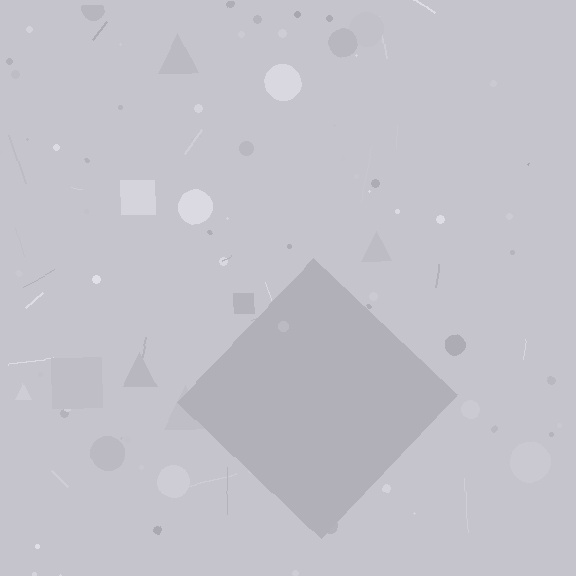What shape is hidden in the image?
A diamond is hidden in the image.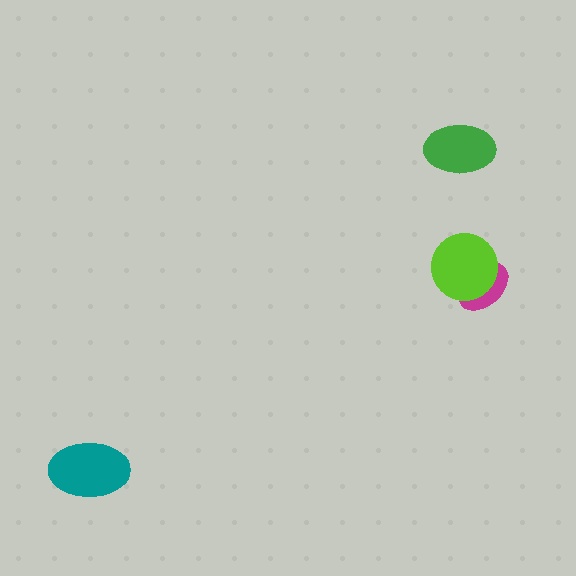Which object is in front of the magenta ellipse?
The lime circle is in front of the magenta ellipse.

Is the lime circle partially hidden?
No, no other shape covers it.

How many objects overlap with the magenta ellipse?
1 object overlaps with the magenta ellipse.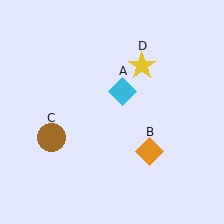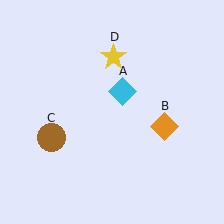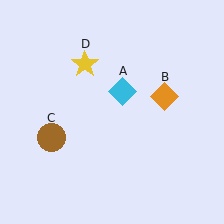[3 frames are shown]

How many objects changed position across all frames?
2 objects changed position: orange diamond (object B), yellow star (object D).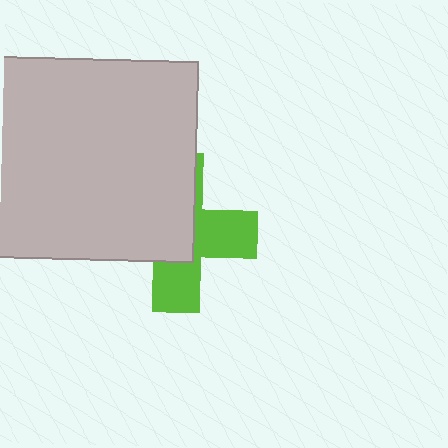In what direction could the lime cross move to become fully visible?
The lime cross could move toward the lower-right. That would shift it out from behind the light gray rectangle entirely.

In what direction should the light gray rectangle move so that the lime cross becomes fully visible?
The light gray rectangle should move toward the upper-left. That is the shortest direction to clear the overlap and leave the lime cross fully visible.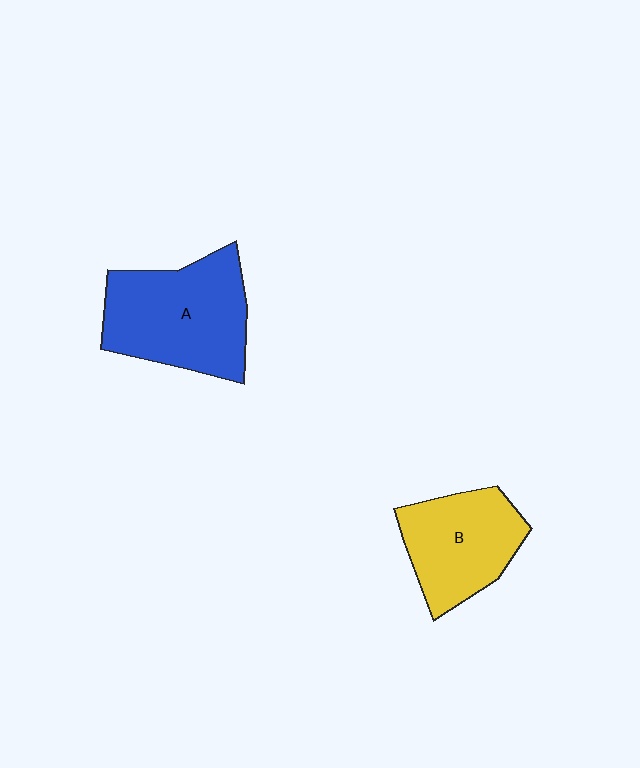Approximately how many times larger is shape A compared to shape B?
Approximately 1.3 times.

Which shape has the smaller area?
Shape B (yellow).